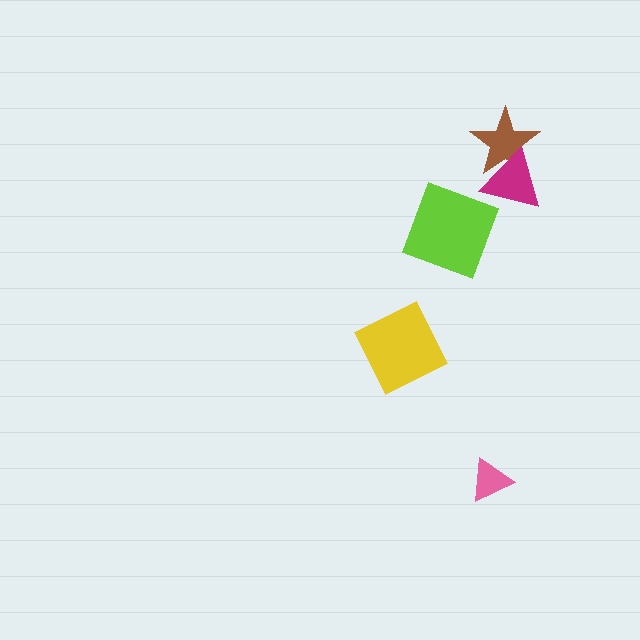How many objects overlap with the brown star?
1 object overlaps with the brown star.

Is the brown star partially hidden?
Yes, it is partially covered by another shape.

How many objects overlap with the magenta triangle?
1 object overlaps with the magenta triangle.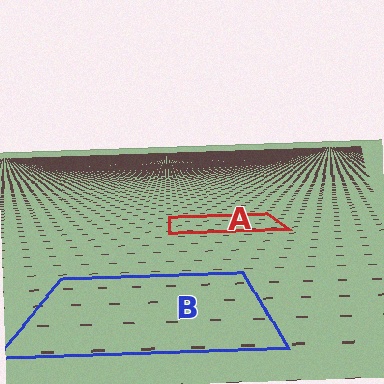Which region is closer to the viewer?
Region B is closer. The texture elements there are larger and more spread out.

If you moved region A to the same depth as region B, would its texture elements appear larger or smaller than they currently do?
They would appear larger. At a closer depth, the same texture elements are projected at a bigger on-screen size.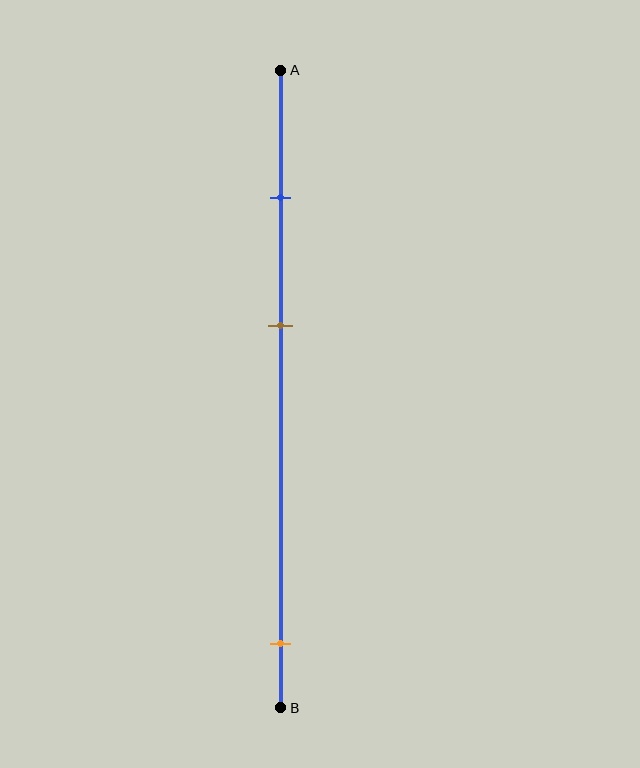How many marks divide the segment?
There are 3 marks dividing the segment.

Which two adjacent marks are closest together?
The blue and brown marks are the closest adjacent pair.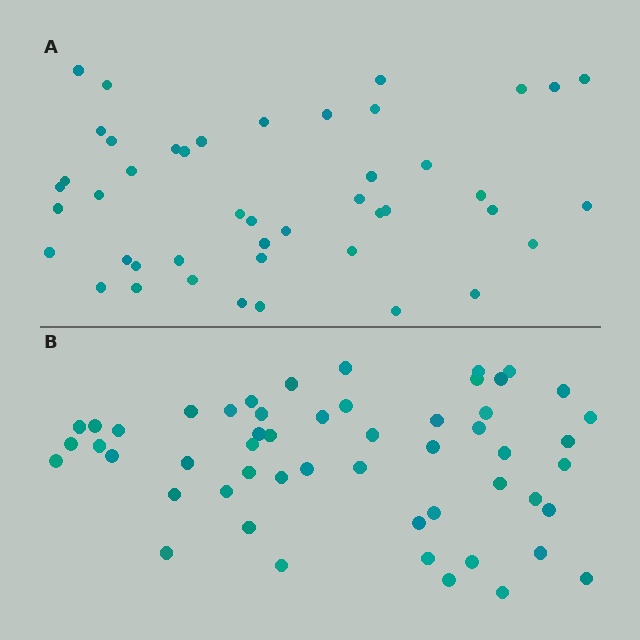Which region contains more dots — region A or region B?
Region B (the bottom region) has more dots.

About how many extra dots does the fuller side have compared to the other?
Region B has roughly 8 or so more dots than region A.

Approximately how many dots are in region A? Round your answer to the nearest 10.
About 40 dots. (The exact count is 45, which rounds to 40.)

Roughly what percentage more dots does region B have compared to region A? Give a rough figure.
About 20% more.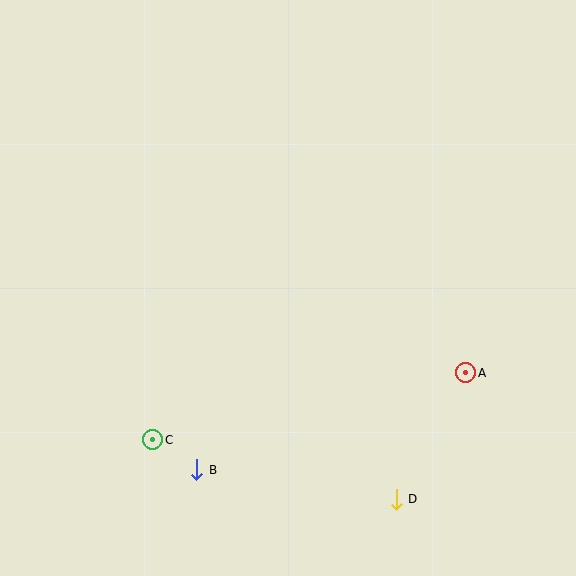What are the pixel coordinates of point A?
Point A is at (466, 373).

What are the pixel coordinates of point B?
Point B is at (197, 470).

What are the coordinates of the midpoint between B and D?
The midpoint between B and D is at (296, 484).